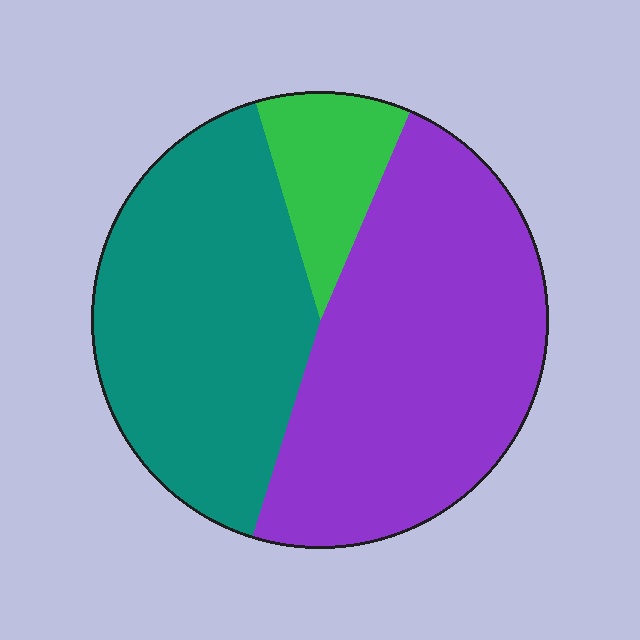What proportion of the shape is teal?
Teal takes up between a quarter and a half of the shape.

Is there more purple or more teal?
Purple.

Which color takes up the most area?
Purple, at roughly 50%.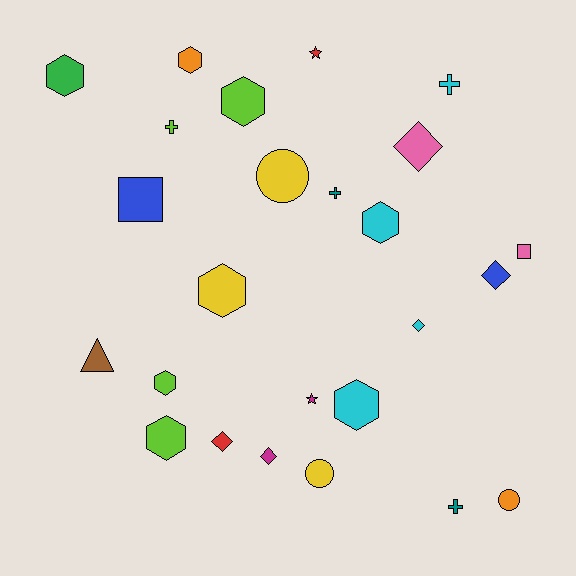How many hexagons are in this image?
There are 8 hexagons.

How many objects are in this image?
There are 25 objects.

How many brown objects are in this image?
There is 1 brown object.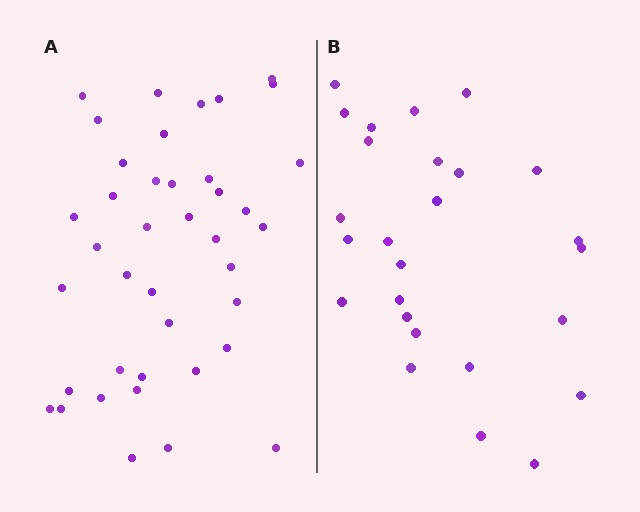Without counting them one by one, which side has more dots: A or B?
Region A (the left region) has more dots.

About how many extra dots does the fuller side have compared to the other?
Region A has approximately 15 more dots than region B.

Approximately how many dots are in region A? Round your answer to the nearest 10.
About 40 dots.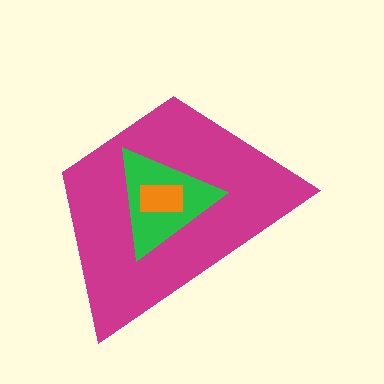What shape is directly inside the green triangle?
The orange rectangle.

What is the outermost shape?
The magenta trapezoid.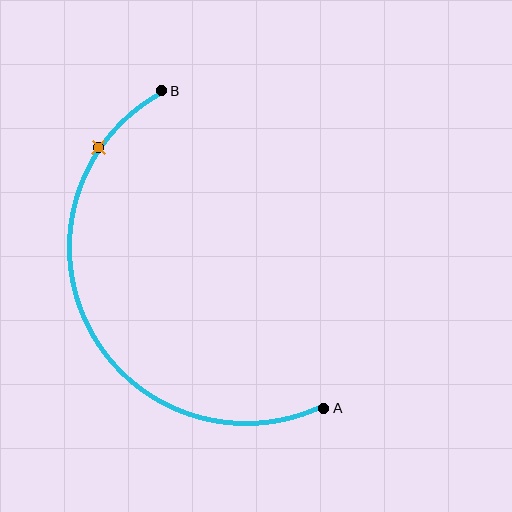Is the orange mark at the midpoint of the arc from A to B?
No. The orange mark lies on the arc but is closer to endpoint B. The arc midpoint would be at the point on the curve equidistant along the arc from both A and B.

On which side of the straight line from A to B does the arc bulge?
The arc bulges to the left of the straight line connecting A and B.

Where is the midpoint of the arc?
The arc midpoint is the point on the curve farthest from the straight line joining A and B. It sits to the left of that line.